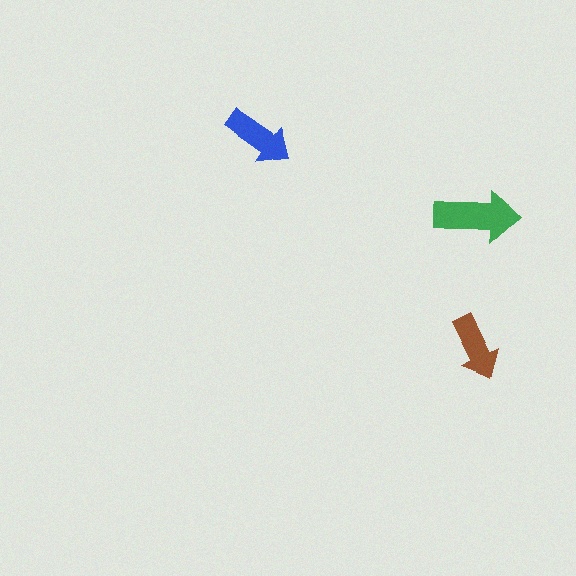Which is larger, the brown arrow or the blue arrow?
The blue one.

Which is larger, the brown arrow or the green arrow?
The green one.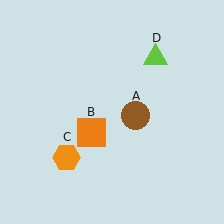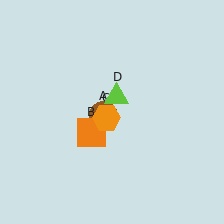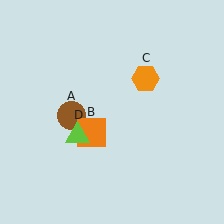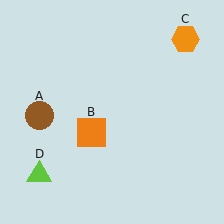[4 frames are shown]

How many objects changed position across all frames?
3 objects changed position: brown circle (object A), orange hexagon (object C), lime triangle (object D).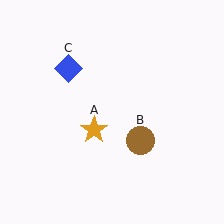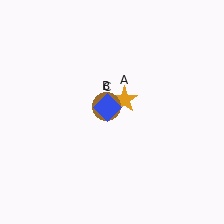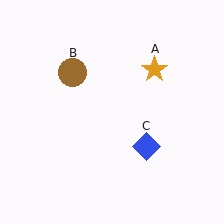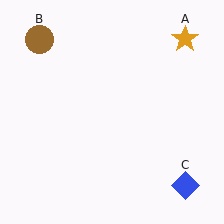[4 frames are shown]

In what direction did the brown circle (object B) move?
The brown circle (object B) moved up and to the left.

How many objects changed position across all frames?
3 objects changed position: orange star (object A), brown circle (object B), blue diamond (object C).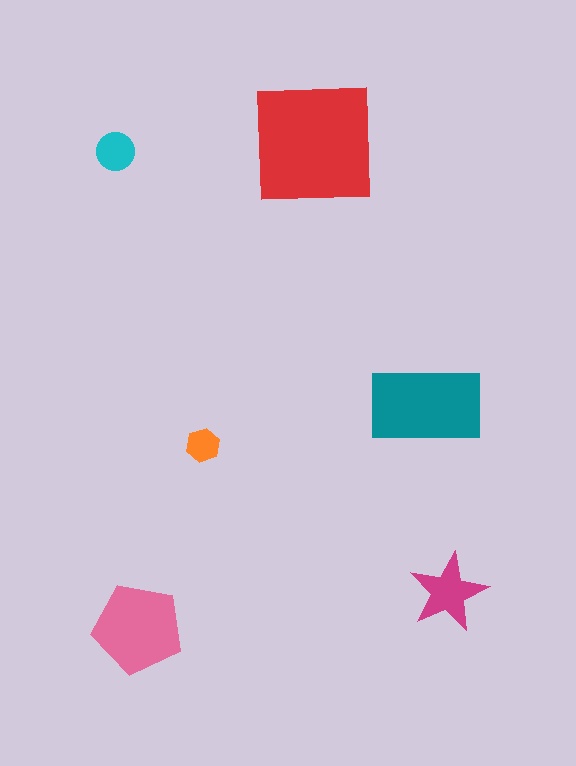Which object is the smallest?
The orange hexagon.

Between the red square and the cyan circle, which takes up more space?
The red square.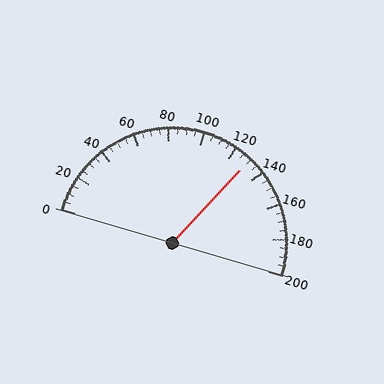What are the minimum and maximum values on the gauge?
The gauge ranges from 0 to 200.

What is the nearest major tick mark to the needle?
The nearest major tick mark is 120.